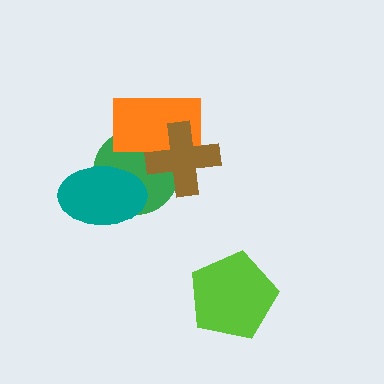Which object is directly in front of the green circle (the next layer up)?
The orange rectangle is directly in front of the green circle.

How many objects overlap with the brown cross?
2 objects overlap with the brown cross.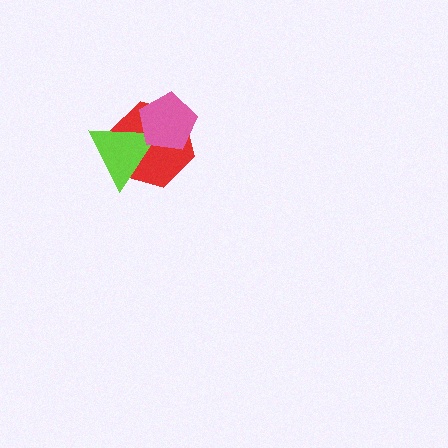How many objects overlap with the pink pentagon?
2 objects overlap with the pink pentagon.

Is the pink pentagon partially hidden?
No, no other shape covers it.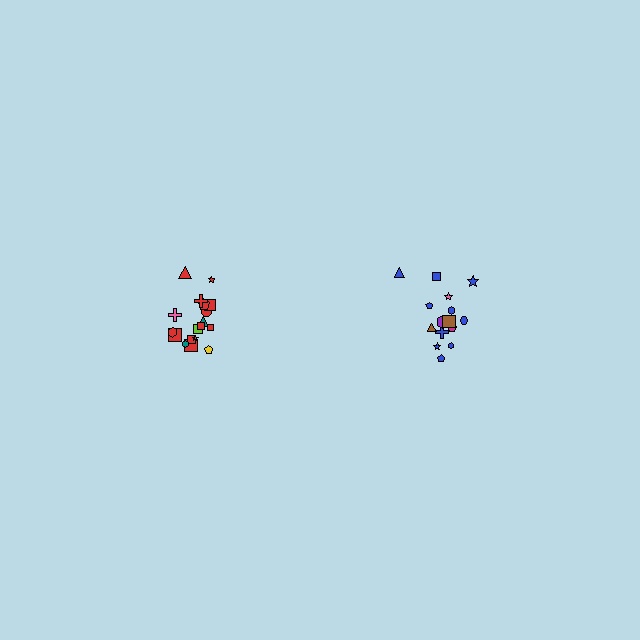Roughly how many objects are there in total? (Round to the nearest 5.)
Roughly 35 objects in total.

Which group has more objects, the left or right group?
The left group.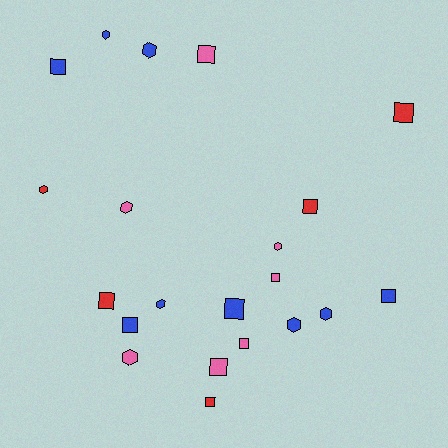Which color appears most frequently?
Blue, with 9 objects.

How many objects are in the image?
There are 21 objects.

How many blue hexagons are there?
There are 5 blue hexagons.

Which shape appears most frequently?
Square, with 12 objects.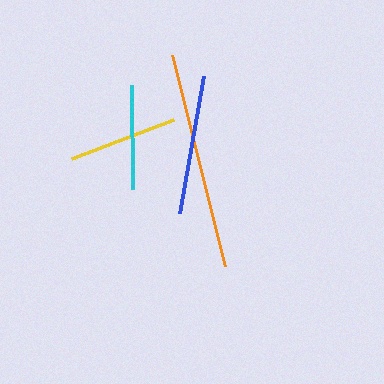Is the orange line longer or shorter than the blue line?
The orange line is longer than the blue line.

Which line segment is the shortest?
The cyan line is the shortest at approximately 103 pixels.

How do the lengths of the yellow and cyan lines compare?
The yellow and cyan lines are approximately the same length.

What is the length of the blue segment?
The blue segment is approximately 139 pixels long.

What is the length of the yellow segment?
The yellow segment is approximately 110 pixels long.